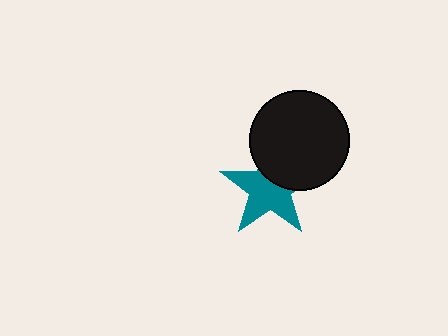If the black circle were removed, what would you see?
You would see the complete teal star.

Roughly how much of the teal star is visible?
About half of it is visible (roughly 65%).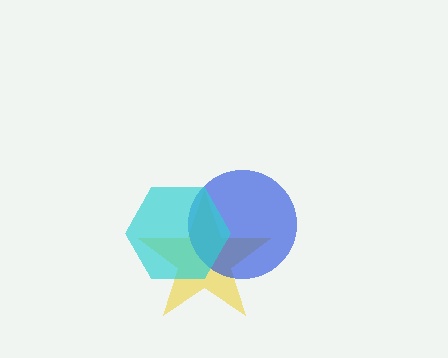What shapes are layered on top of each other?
The layered shapes are: a yellow star, a blue circle, a cyan hexagon.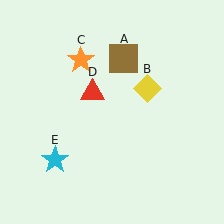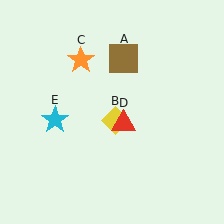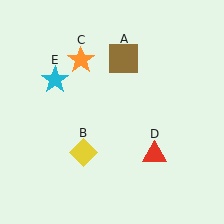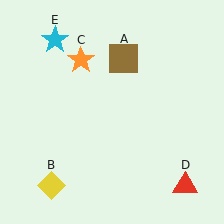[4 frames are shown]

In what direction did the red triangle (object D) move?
The red triangle (object D) moved down and to the right.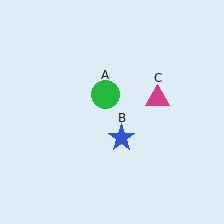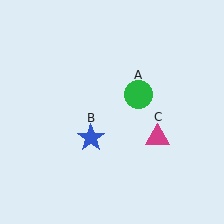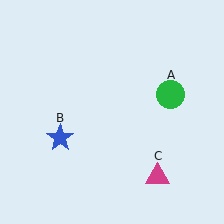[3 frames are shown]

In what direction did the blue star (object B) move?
The blue star (object B) moved left.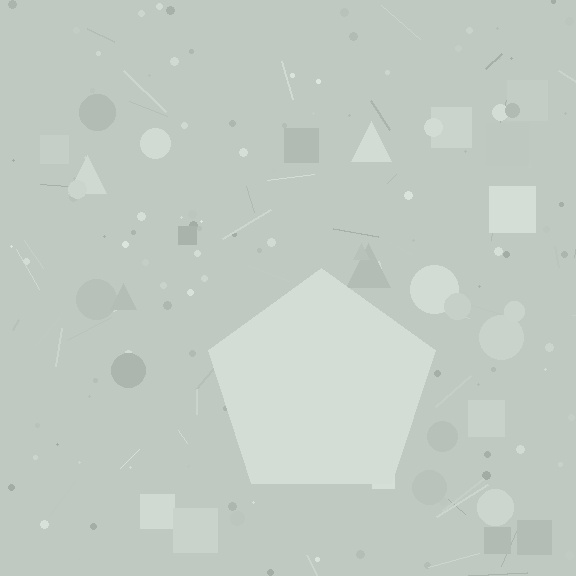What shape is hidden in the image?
A pentagon is hidden in the image.